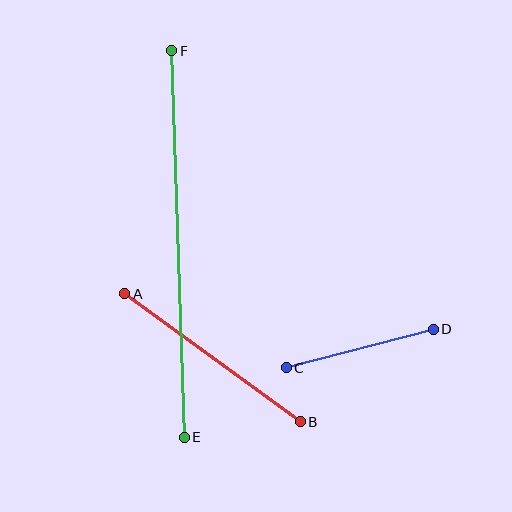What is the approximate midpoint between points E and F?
The midpoint is at approximately (178, 244) pixels.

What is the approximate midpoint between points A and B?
The midpoint is at approximately (213, 358) pixels.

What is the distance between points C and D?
The distance is approximately 152 pixels.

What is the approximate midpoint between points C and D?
The midpoint is at approximately (360, 348) pixels.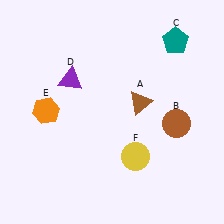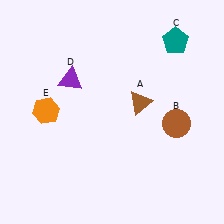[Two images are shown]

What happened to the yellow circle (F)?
The yellow circle (F) was removed in Image 2. It was in the bottom-right area of Image 1.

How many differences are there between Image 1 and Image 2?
There is 1 difference between the two images.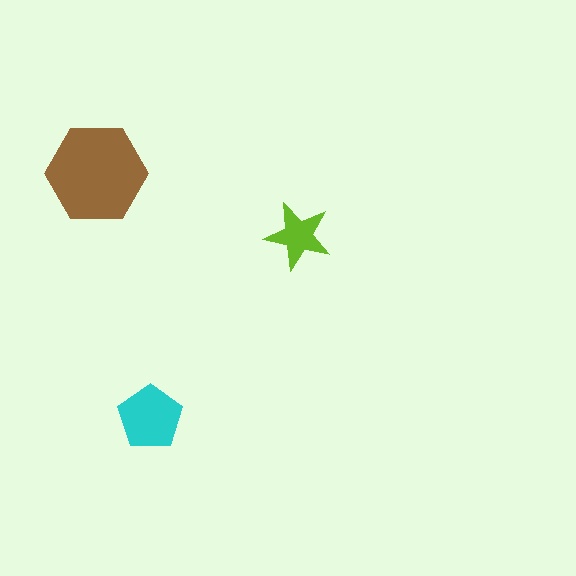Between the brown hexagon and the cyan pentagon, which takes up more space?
The brown hexagon.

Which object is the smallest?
The lime star.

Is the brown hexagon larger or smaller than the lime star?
Larger.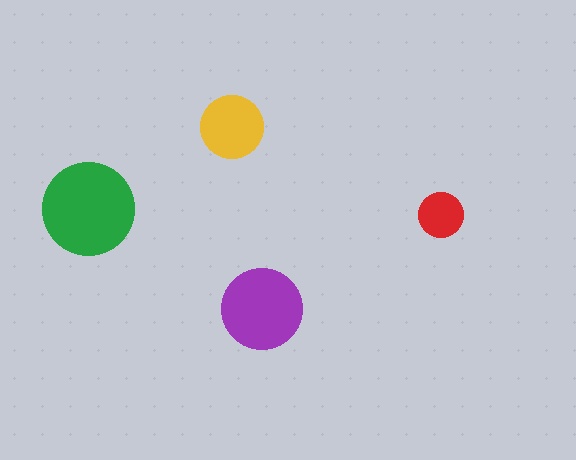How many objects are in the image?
There are 4 objects in the image.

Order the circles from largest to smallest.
the green one, the purple one, the yellow one, the red one.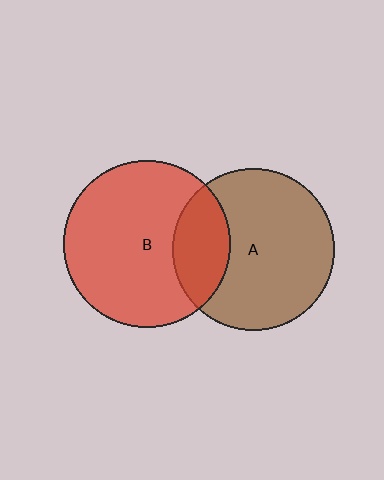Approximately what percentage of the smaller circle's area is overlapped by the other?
Approximately 25%.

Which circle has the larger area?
Circle B (red).